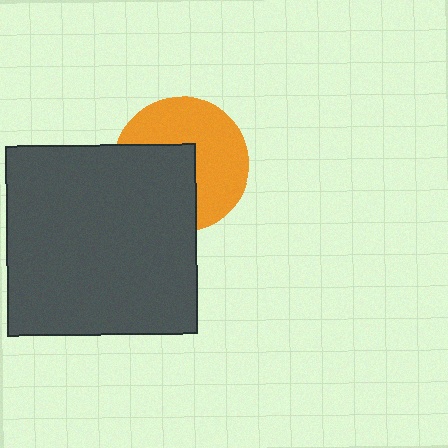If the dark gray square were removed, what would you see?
You would see the complete orange circle.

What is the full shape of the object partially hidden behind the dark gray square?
The partially hidden object is an orange circle.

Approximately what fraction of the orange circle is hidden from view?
Roughly 44% of the orange circle is hidden behind the dark gray square.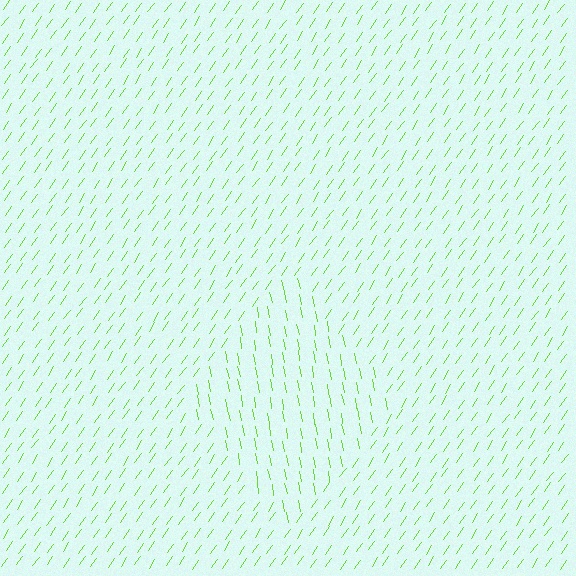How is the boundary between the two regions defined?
The boundary is defined purely by a change in line orientation (approximately 45 degrees difference). All lines are the same color and thickness.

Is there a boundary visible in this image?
Yes, there is a texture boundary formed by a change in line orientation.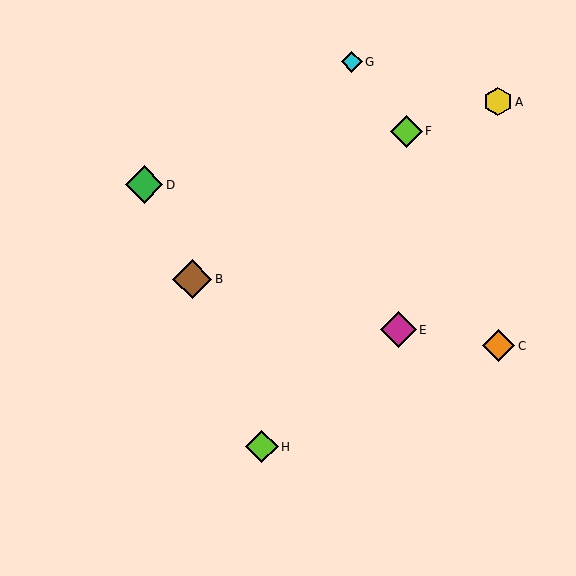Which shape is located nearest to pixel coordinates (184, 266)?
The brown diamond (labeled B) at (192, 279) is nearest to that location.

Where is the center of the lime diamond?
The center of the lime diamond is at (406, 131).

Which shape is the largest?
The brown diamond (labeled B) is the largest.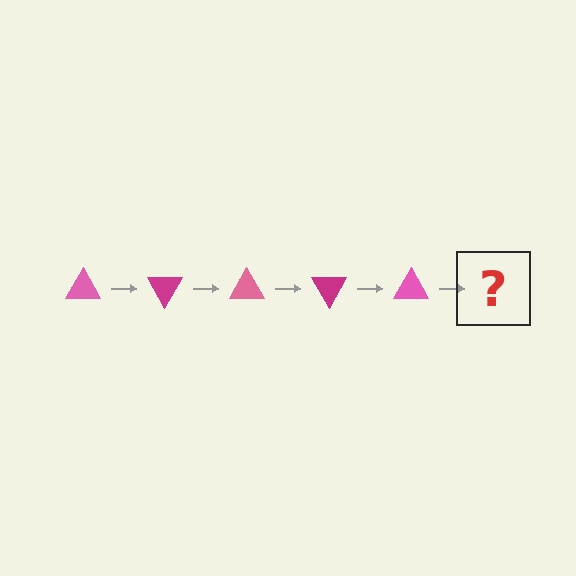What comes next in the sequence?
The next element should be a magenta triangle, rotated 300 degrees from the start.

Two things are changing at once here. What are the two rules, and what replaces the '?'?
The two rules are that it rotates 60 degrees each step and the color cycles through pink and magenta. The '?' should be a magenta triangle, rotated 300 degrees from the start.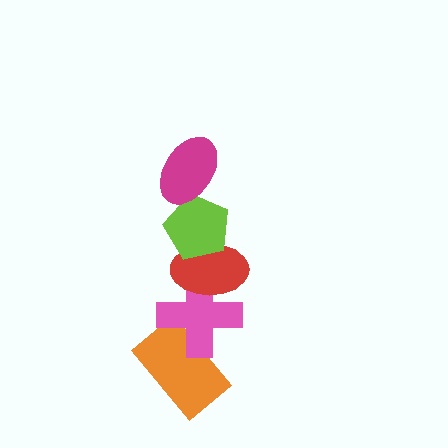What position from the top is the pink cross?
The pink cross is 4th from the top.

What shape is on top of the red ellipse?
The lime pentagon is on top of the red ellipse.